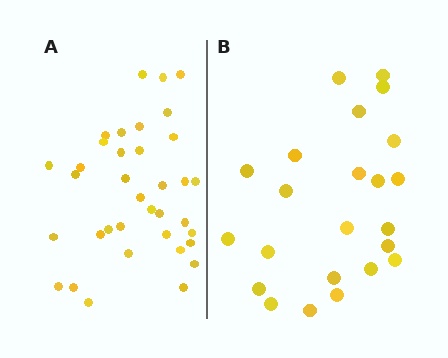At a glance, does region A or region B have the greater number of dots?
Region A (the left region) has more dots.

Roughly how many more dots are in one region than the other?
Region A has approximately 15 more dots than region B.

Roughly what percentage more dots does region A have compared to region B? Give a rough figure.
About 55% more.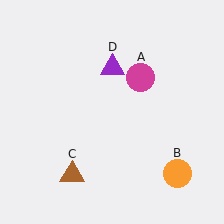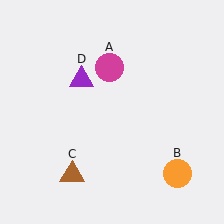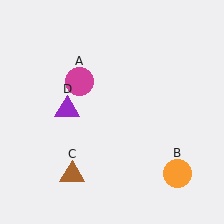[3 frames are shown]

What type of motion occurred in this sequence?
The magenta circle (object A), purple triangle (object D) rotated counterclockwise around the center of the scene.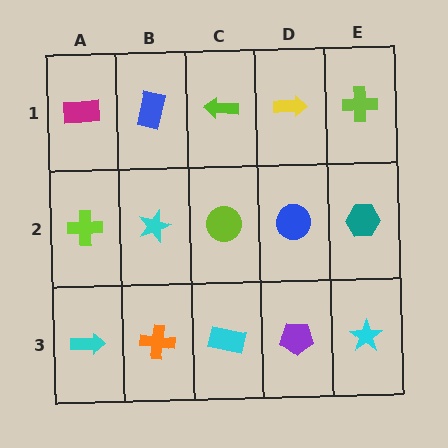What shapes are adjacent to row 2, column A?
A magenta rectangle (row 1, column A), a cyan arrow (row 3, column A), a cyan star (row 2, column B).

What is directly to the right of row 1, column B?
A lime arrow.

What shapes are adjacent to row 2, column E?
A lime cross (row 1, column E), a cyan star (row 3, column E), a blue circle (row 2, column D).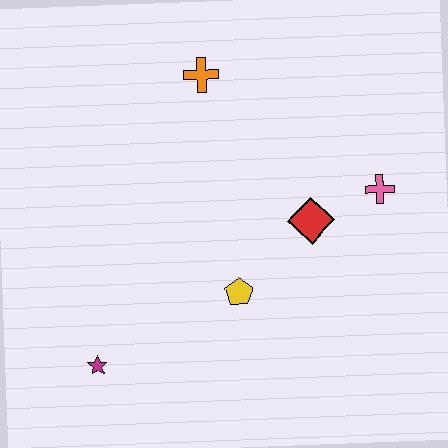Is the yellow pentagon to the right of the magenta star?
Yes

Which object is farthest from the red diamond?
The magenta star is farthest from the red diamond.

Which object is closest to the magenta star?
The yellow pentagon is closest to the magenta star.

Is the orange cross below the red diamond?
No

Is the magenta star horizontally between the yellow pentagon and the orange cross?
No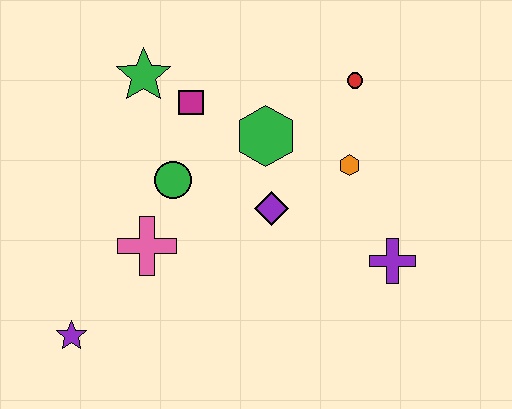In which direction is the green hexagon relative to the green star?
The green hexagon is to the right of the green star.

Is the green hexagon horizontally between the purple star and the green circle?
No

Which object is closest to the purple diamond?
The green hexagon is closest to the purple diamond.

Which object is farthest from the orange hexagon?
The purple star is farthest from the orange hexagon.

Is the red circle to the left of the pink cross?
No